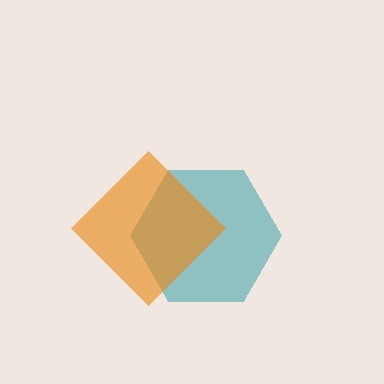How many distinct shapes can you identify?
There are 2 distinct shapes: a teal hexagon, an orange diamond.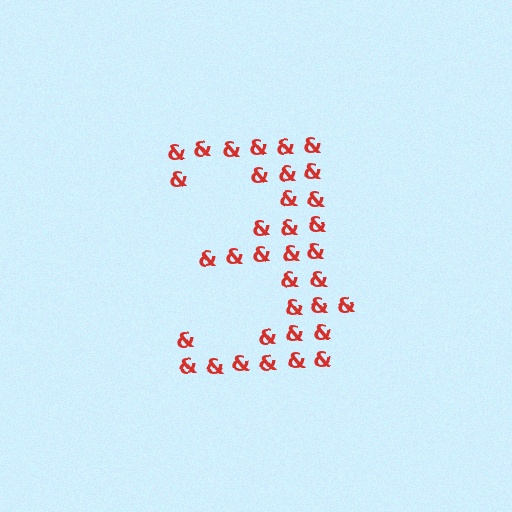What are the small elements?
The small elements are ampersands.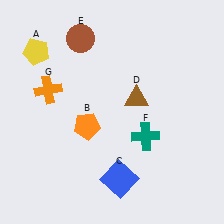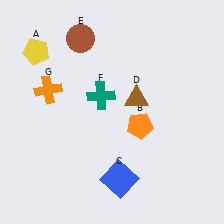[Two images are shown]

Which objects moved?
The objects that moved are: the orange pentagon (B), the teal cross (F).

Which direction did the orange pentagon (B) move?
The orange pentagon (B) moved right.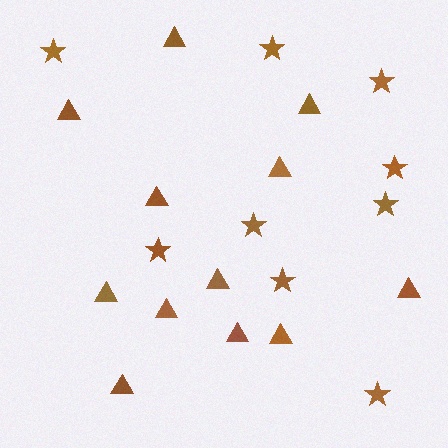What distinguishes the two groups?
There are 2 groups: one group of triangles (12) and one group of stars (9).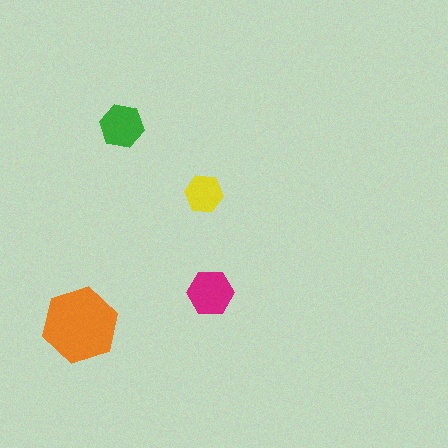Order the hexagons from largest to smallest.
the orange one, the magenta one, the green one, the yellow one.